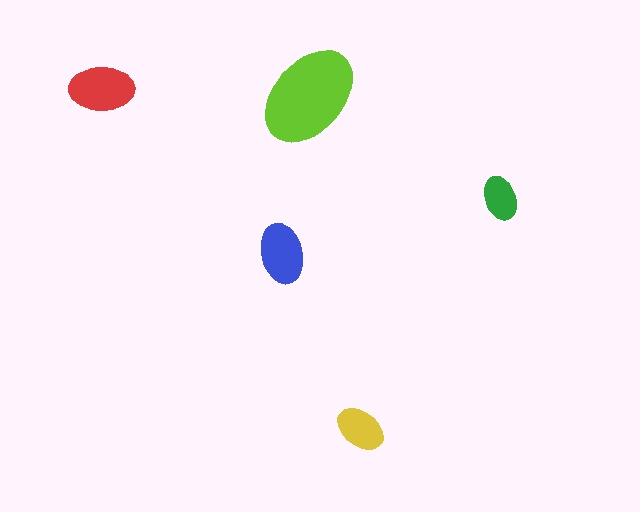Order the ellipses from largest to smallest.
the lime one, the red one, the blue one, the yellow one, the green one.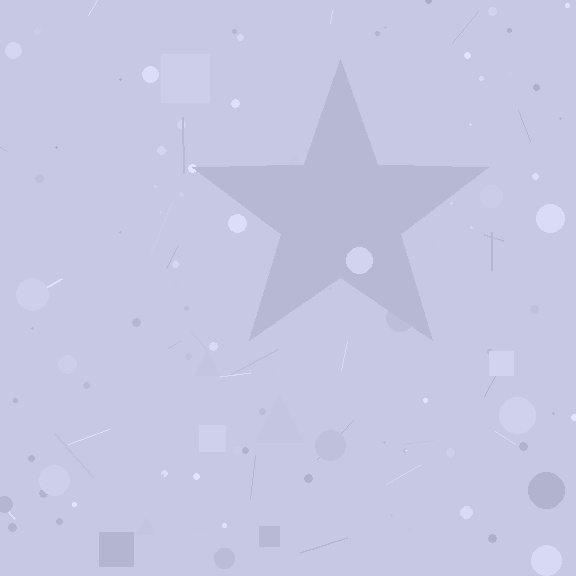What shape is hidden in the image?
A star is hidden in the image.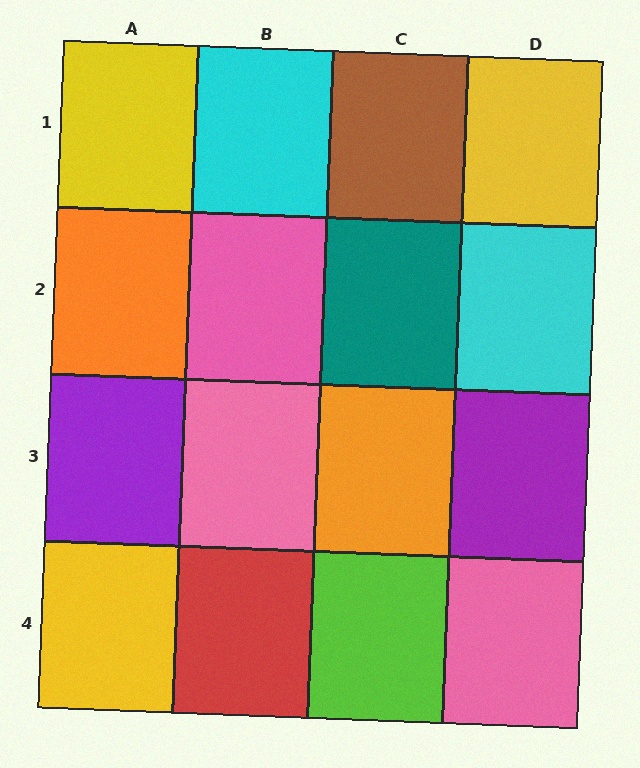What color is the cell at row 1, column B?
Cyan.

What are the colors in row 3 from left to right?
Purple, pink, orange, purple.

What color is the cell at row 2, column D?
Cyan.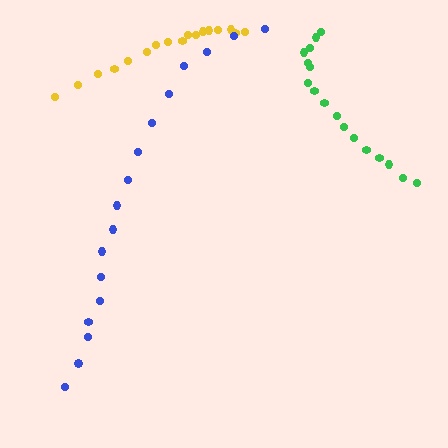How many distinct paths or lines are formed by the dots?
There are 3 distinct paths.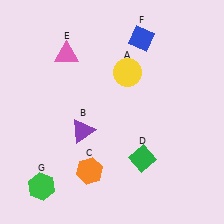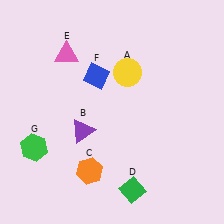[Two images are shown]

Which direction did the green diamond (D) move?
The green diamond (D) moved down.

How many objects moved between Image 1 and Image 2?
3 objects moved between the two images.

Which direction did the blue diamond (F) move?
The blue diamond (F) moved left.